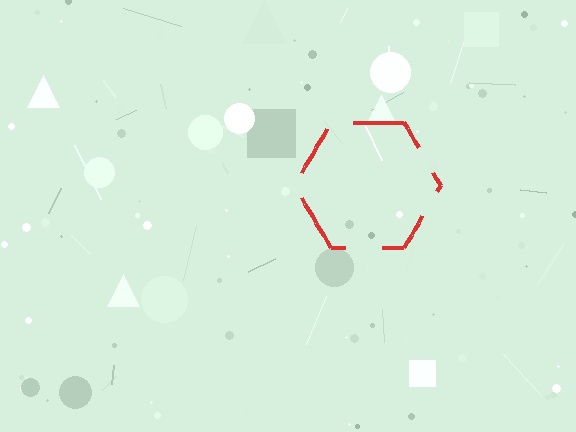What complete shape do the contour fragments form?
The contour fragments form a hexagon.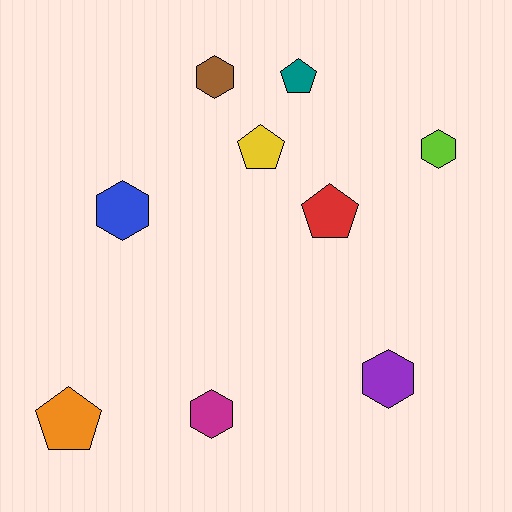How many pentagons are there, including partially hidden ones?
There are 4 pentagons.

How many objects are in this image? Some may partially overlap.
There are 9 objects.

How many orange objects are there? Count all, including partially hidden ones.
There is 1 orange object.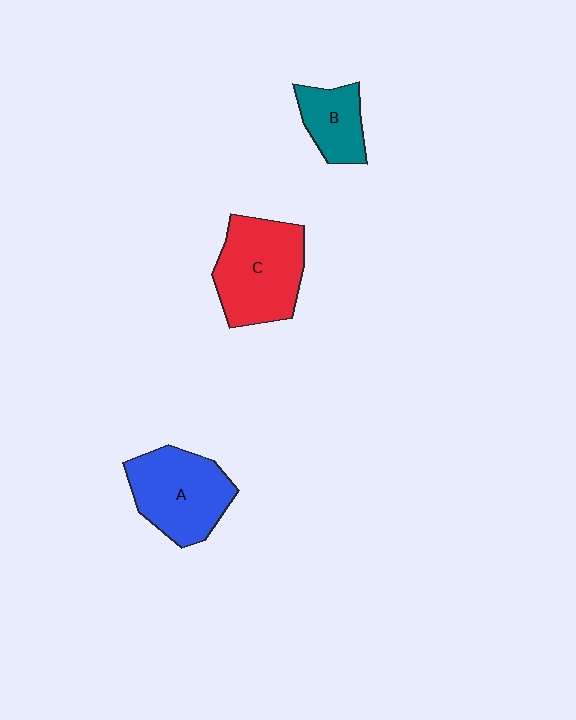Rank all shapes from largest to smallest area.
From largest to smallest: C (red), A (blue), B (teal).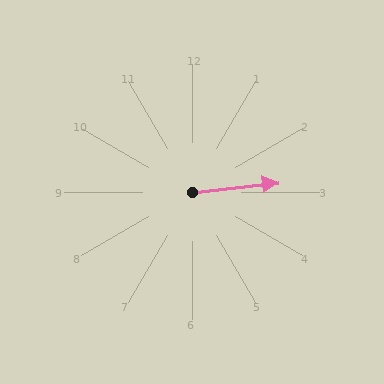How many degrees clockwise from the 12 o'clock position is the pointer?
Approximately 83 degrees.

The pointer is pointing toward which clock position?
Roughly 3 o'clock.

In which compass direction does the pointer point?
East.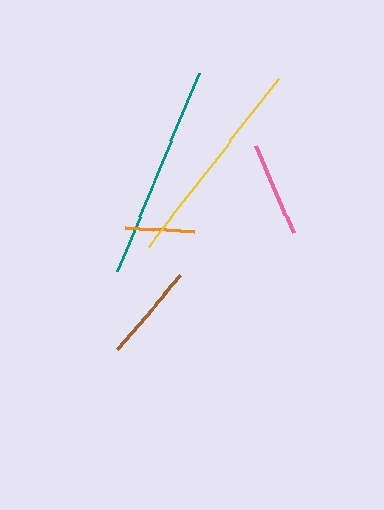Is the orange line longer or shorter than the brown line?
The brown line is longer than the orange line.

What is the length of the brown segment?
The brown segment is approximately 97 pixels long.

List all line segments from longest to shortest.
From longest to shortest: teal, yellow, brown, pink, orange.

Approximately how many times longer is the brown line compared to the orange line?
The brown line is approximately 1.4 times the length of the orange line.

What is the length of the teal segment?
The teal segment is approximately 214 pixels long.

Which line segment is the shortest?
The orange line is the shortest at approximately 69 pixels.